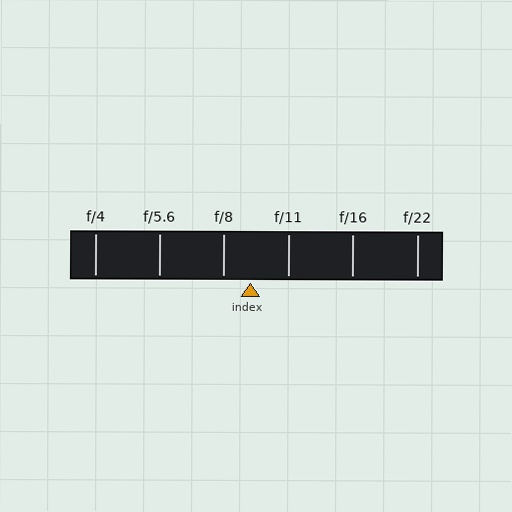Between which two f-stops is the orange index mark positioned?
The index mark is between f/8 and f/11.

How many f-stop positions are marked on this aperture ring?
There are 6 f-stop positions marked.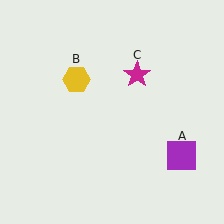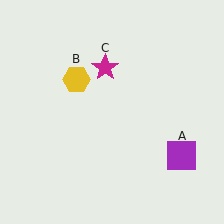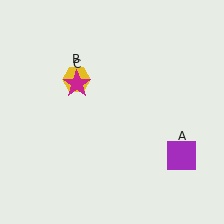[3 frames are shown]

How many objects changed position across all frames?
1 object changed position: magenta star (object C).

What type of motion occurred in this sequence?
The magenta star (object C) rotated counterclockwise around the center of the scene.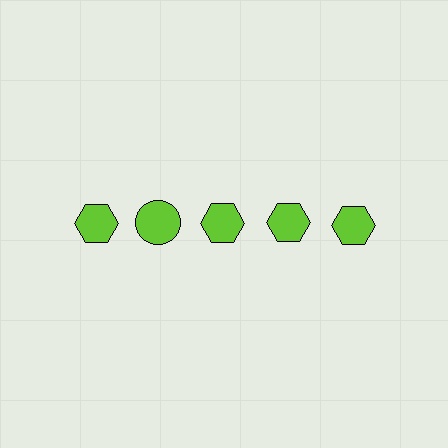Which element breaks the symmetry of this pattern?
The lime circle in the top row, second from left column breaks the symmetry. All other shapes are lime hexagons.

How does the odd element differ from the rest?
It has a different shape: circle instead of hexagon.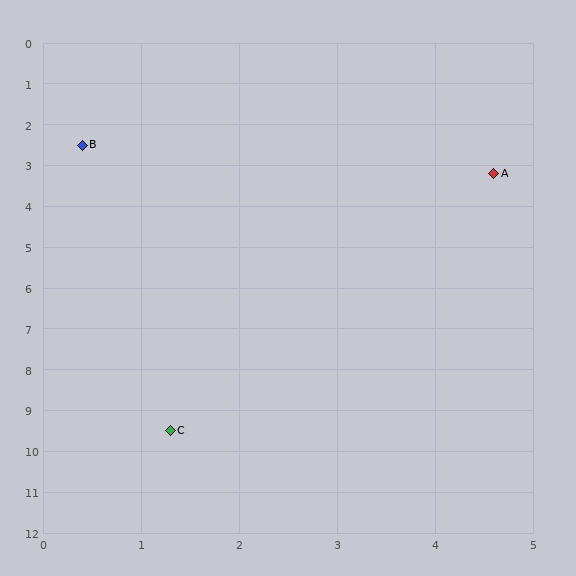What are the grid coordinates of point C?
Point C is at approximately (1.3, 9.5).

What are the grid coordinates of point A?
Point A is at approximately (4.6, 3.2).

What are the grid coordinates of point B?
Point B is at approximately (0.4, 2.5).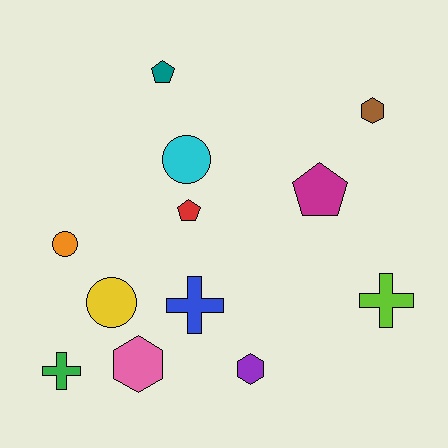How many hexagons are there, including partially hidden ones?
There are 3 hexagons.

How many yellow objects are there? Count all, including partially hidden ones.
There is 1 yellow object.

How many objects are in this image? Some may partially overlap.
There are 12 objects.